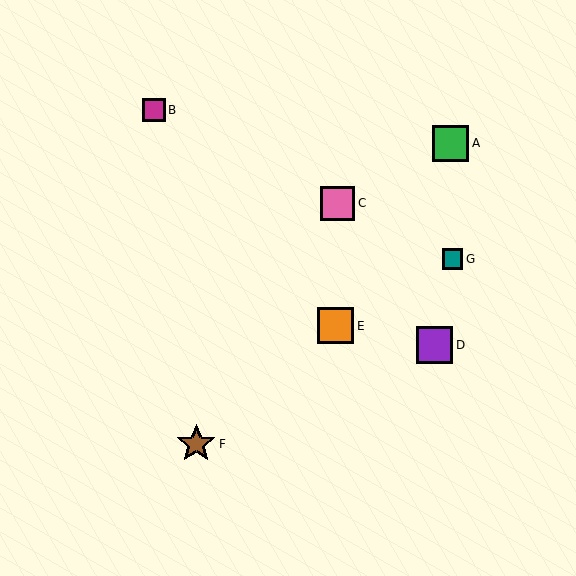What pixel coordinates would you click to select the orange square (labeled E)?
Click at (335, 326) to select the orange square E.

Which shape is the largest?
The brown star (labeled F) is the largest.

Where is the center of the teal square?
The center of the teal square is at (453, 259).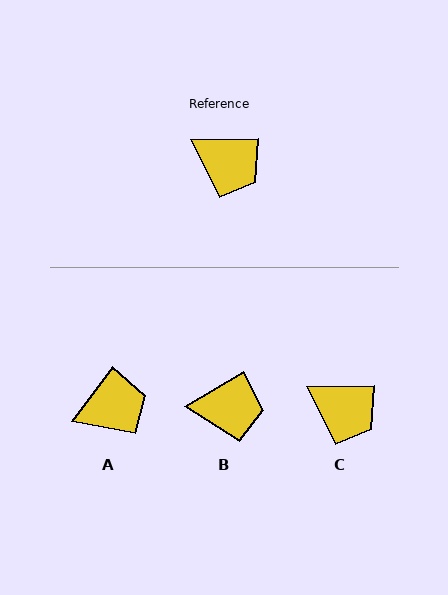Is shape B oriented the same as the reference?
No, it is off by about 30 degrees.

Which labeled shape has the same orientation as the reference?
C.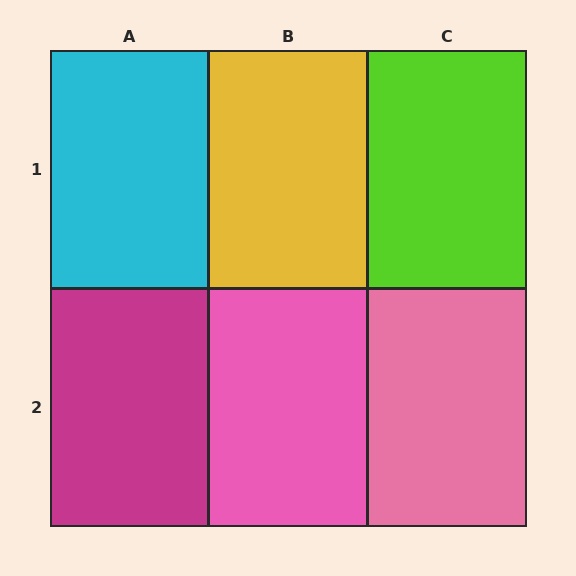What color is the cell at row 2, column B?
Pink.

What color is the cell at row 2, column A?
Magenta.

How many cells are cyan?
1 cell is cyan.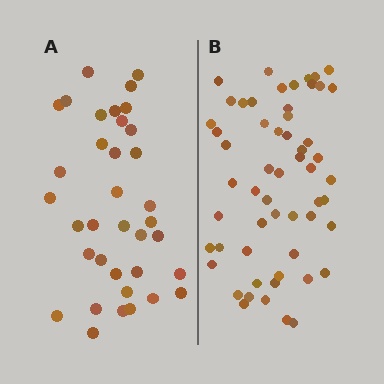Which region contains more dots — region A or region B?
Region B (the right region) has more dots.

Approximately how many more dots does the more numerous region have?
Region B has approximately 20 more dots than region A.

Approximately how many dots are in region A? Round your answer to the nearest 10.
About 40 dots. (The exact count is 36, which rounds to 40.)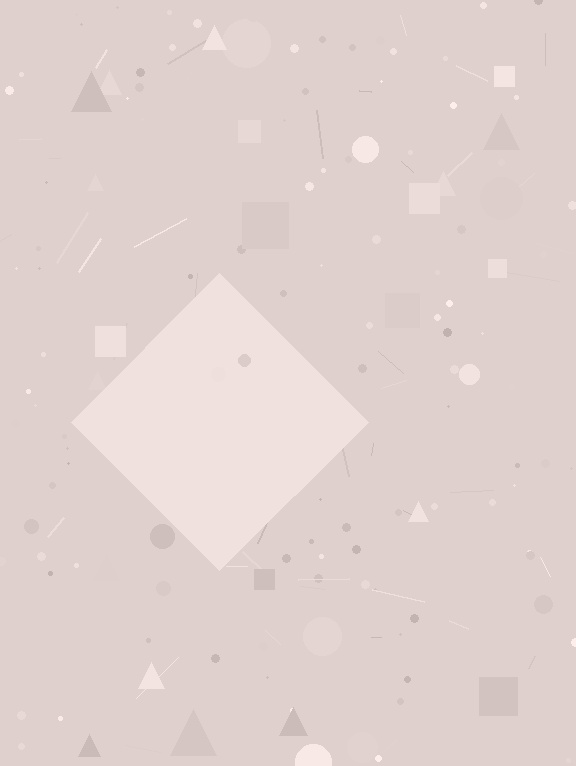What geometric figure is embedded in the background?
A diamond is embedded in the background.